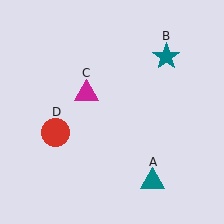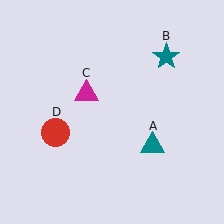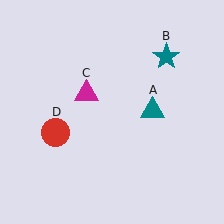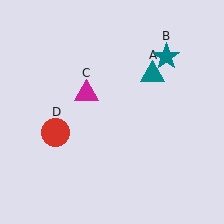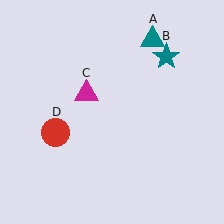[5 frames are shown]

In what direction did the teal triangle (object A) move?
The teal triangle (object A) moved up.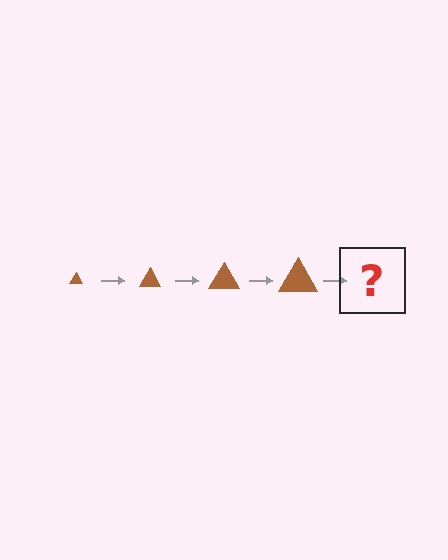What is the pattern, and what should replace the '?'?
The pattern is that the triangle gets progressively larger each step. The '?' should be a brown triangle, larger than the previous one.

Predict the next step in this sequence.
The next step is a brown triangle, larger than the previous one.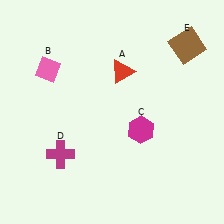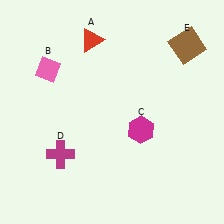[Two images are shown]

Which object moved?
The red triangle (A) moved up.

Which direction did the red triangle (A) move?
The red triangle (A) moved up.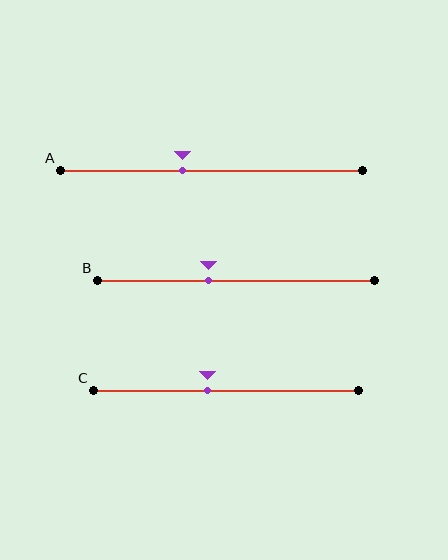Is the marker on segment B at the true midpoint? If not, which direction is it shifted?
No, the marker on segment B is shifted to the left by about 10% of the segment length.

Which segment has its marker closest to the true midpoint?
Segment C has its marker closest to the true midpoint.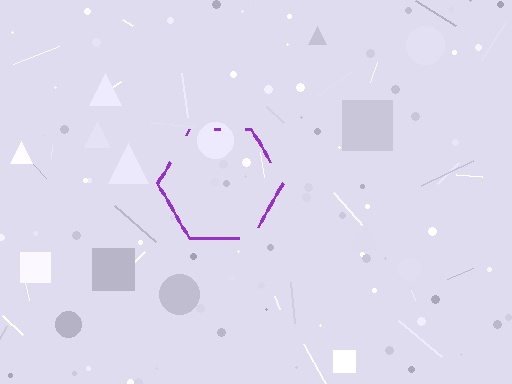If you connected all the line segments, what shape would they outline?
They would outline a hexagon.